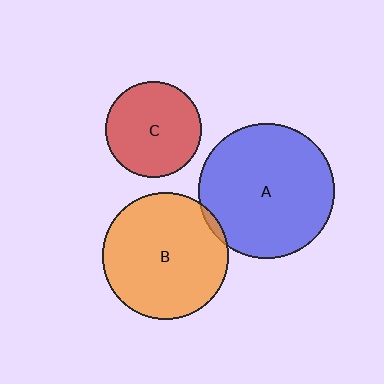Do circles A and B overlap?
Yes.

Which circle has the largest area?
Circle A (blue).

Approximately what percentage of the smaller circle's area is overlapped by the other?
Approximately 5%.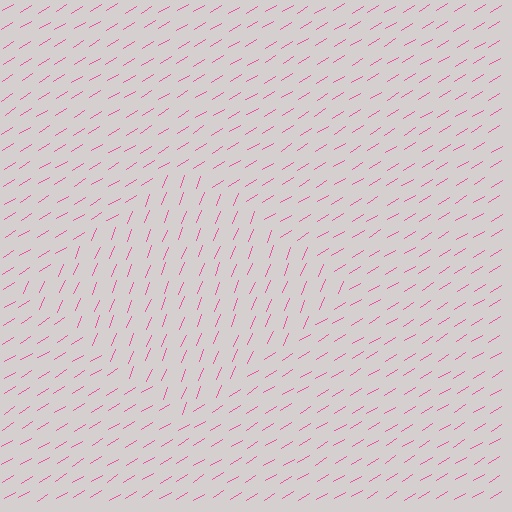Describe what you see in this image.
The image is filled with small pink line segments. A diamond region in the image has lines oriented differently from the surrounding lines, creating a visible texture boundary.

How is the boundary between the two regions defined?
The boundary is defined purely by a change in line orientation (approximately 36 degrees difference). All lines are the same color and thickness.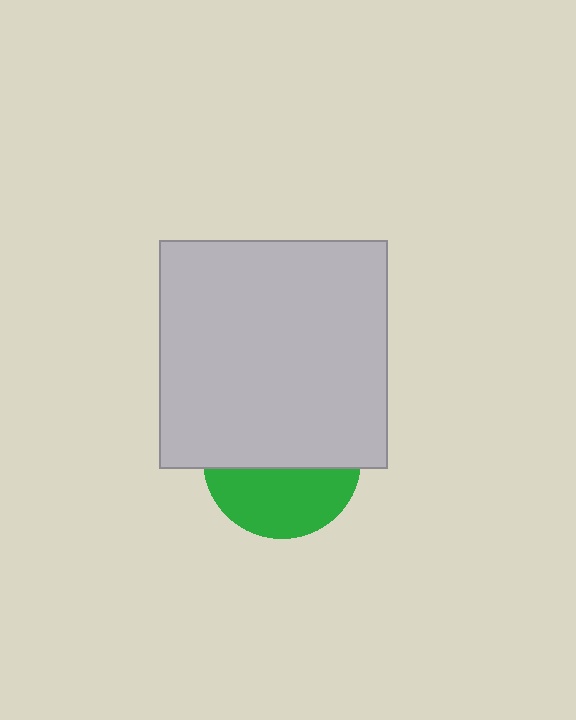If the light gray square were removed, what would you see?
You would see the complete green circle.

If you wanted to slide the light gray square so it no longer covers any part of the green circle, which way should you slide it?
Slide it up — that is the most direct way to separate the two shapes.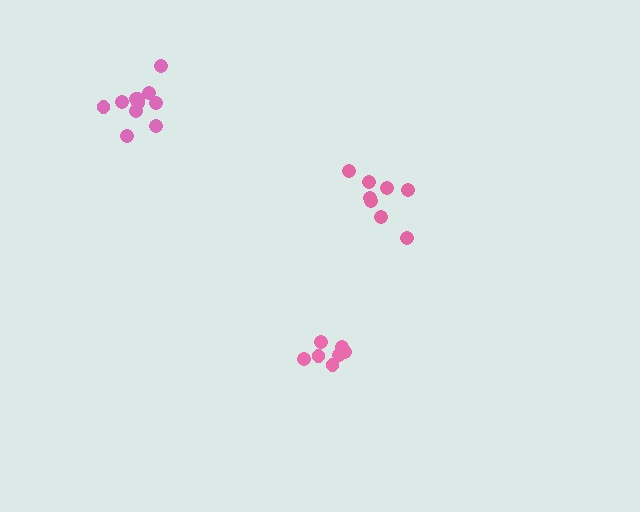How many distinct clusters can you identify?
There are 3 distinct clusters.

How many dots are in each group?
Group 1: 11 dots, Group 2: 8 dots, Group 3: 8 dots (27 total).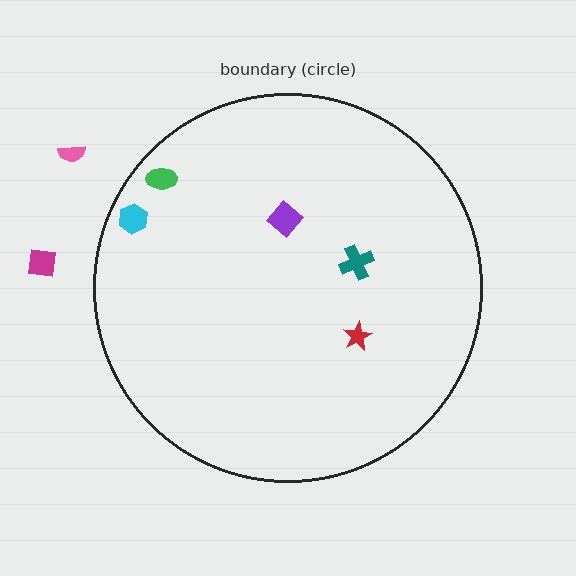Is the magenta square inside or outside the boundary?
Outside.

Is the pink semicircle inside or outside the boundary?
Outside.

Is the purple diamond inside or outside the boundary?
Inside.